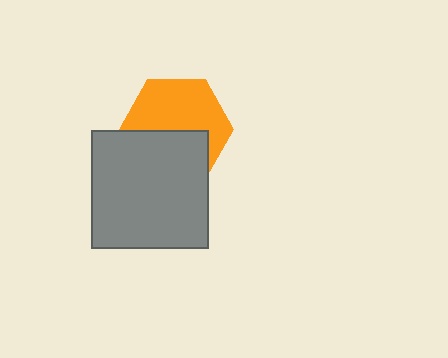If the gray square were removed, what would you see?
You would see the complete orange hexagon.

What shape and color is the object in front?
The object in front is a gray square.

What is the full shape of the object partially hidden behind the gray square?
The partially hidden object is an orange hexagon.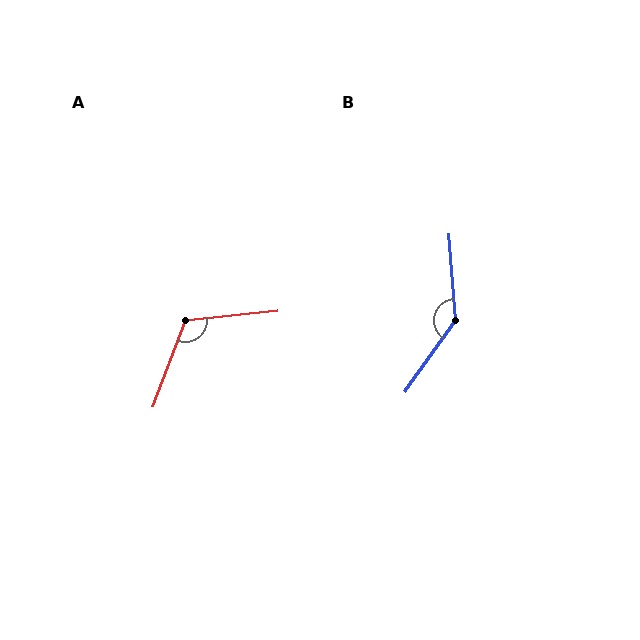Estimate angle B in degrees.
Approximately 140 degrees.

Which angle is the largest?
B, at approximately 140 degrees.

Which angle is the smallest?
A, at approximately 116 degrees.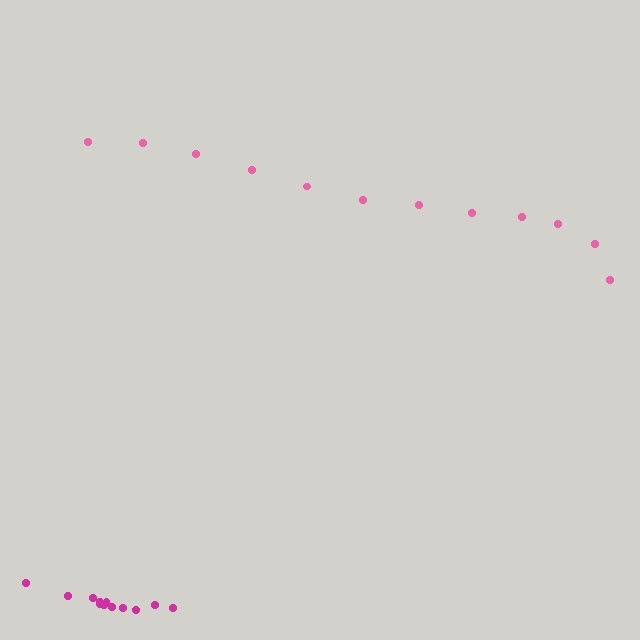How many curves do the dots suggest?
There are 2 distinct paths.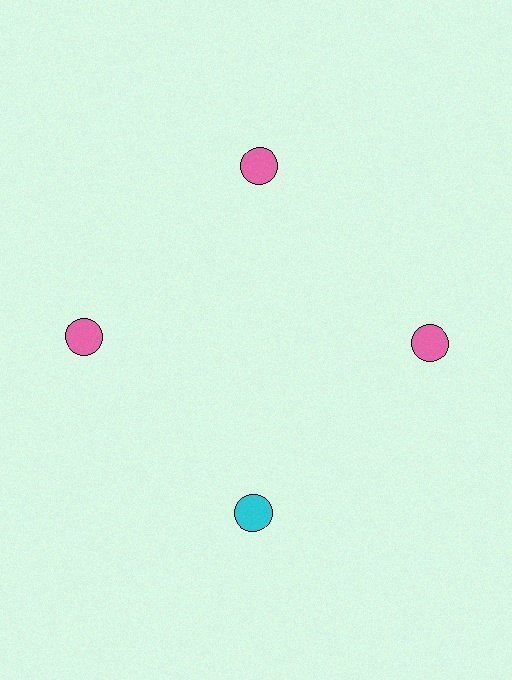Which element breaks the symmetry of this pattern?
The cyan circle at roughly the 6 o'clock position breaks the symmetry. All other shapes are pink circles.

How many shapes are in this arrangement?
There are 4 shapes arranged in a ring pattern.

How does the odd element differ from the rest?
It has a different color: cyan instead of pink.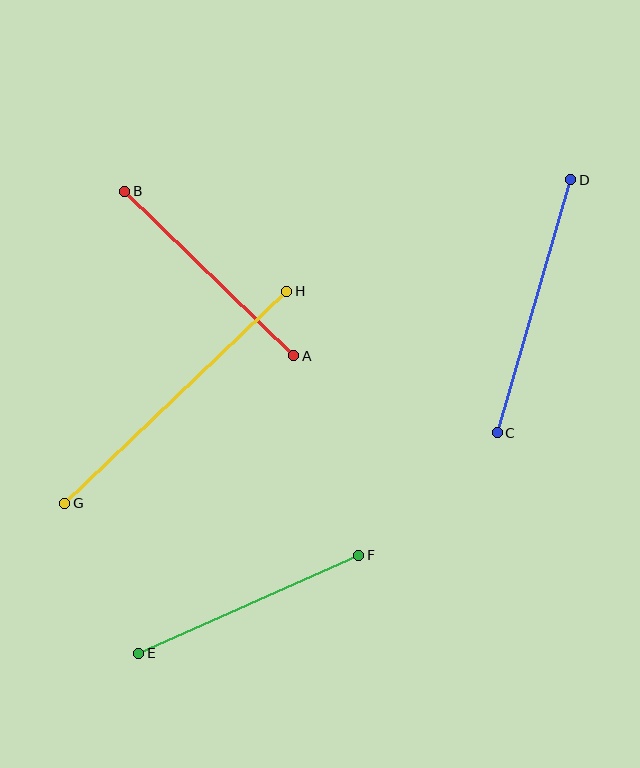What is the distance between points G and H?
The distance is approximately 307 pixels.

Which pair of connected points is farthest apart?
Points G and H are farthest apart.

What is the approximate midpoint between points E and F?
The midpoint is at approximately (249, 604) pixels.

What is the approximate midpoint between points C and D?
The midpoint is at approximately (534, 306) pixels.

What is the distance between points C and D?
The distance is approximately 263 pixels.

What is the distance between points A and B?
The distance is approximately 236 pixels.